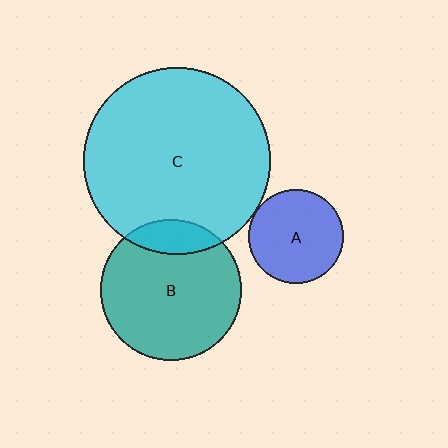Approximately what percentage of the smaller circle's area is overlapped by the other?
Approximately 15%.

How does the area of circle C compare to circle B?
Approximately 1.8 times.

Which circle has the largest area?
Circle C (cyan).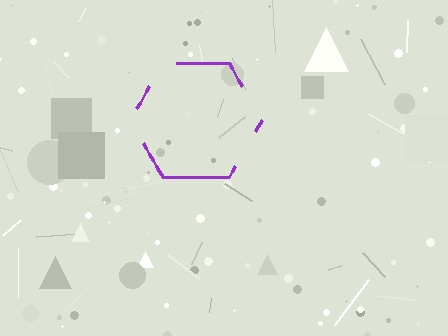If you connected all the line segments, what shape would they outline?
They would outline a hexagon.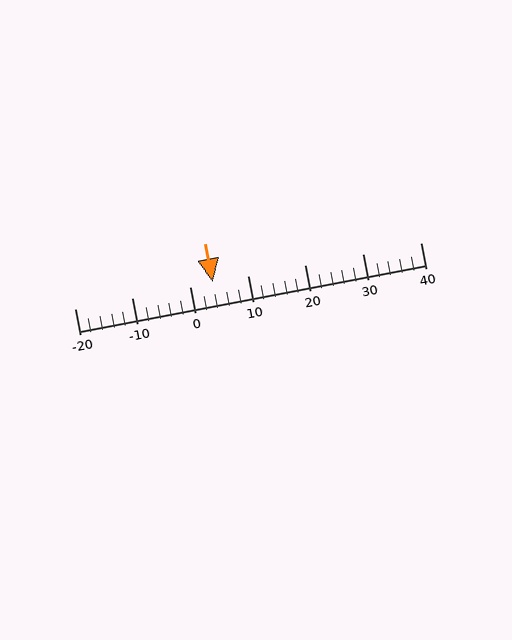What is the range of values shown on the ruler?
The ruler shows values from -20 to 40.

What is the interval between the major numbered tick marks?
The major tick marks are spaced 10 units apart.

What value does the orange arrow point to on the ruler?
The orange arrow points to approximately 4.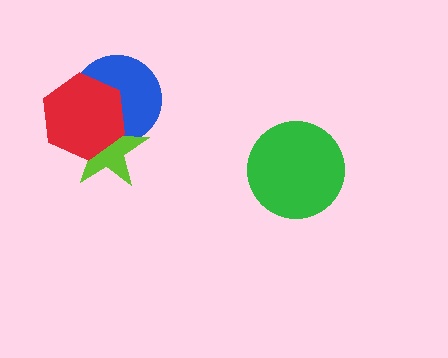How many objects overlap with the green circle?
0 objects overlap with the green circle.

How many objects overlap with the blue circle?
2 objects overlap with the blue circle.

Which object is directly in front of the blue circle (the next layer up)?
The lime star is directly in front of the blue circle.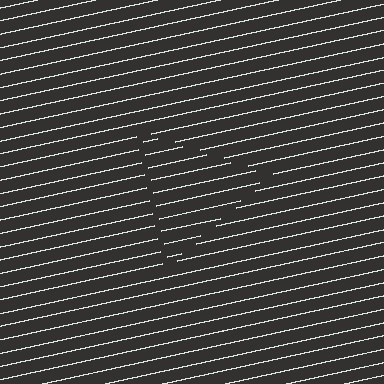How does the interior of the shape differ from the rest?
The interior of the shape contains the same grating, shifted by half a period — the contour is defined by the phase discontinuity where line-ends from the inner and outer gratings abut.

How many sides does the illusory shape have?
3 sides — the line-ends trace a triangle.